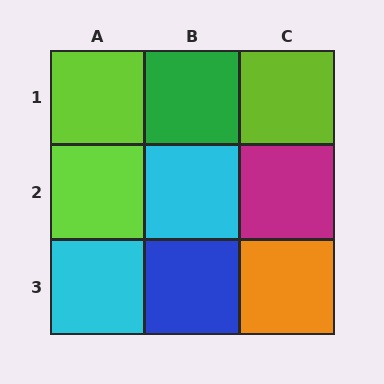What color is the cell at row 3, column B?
Blue.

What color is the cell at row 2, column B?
Cyan.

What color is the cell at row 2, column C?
Magenta.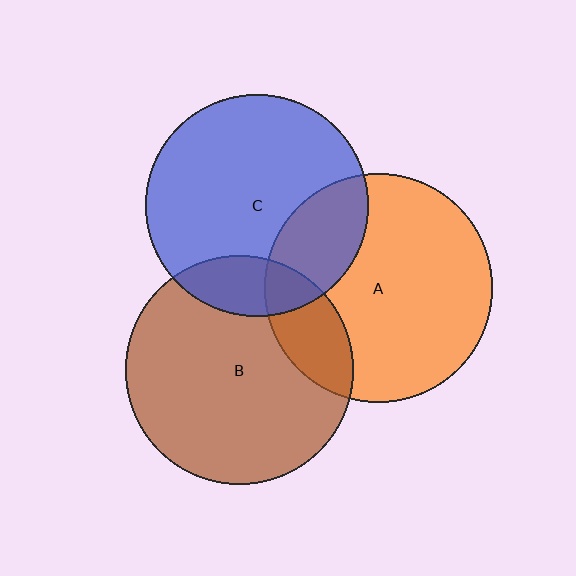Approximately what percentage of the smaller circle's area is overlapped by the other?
Approximately 25%.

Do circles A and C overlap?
Yes.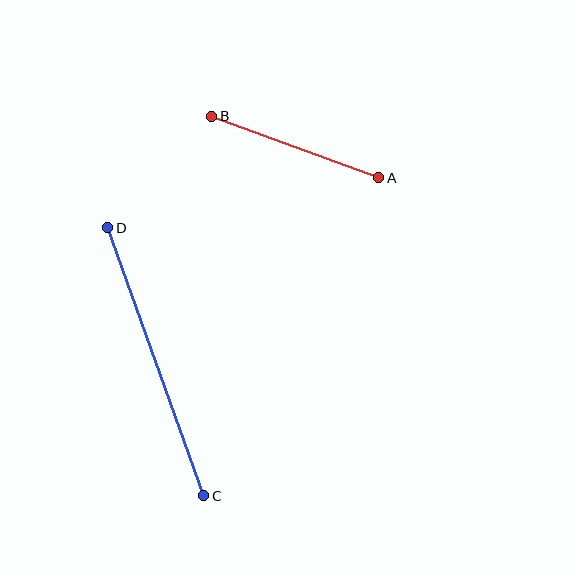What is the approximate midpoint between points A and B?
The midpoint is at approximately (295, 147) pixels.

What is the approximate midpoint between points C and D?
The midpoint is at approximately (156, 362) pixels.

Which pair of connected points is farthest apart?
Points C and D are farthest apart.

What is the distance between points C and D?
The distance is approximately 284 pixels.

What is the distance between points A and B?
The distance is approximately 178 pixels.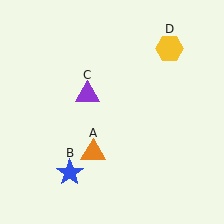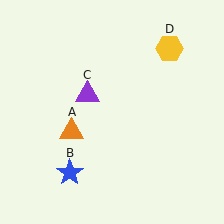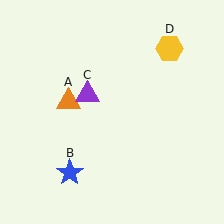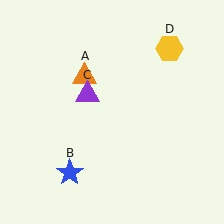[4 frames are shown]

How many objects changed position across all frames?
1 object changed position: orange triangle (object A).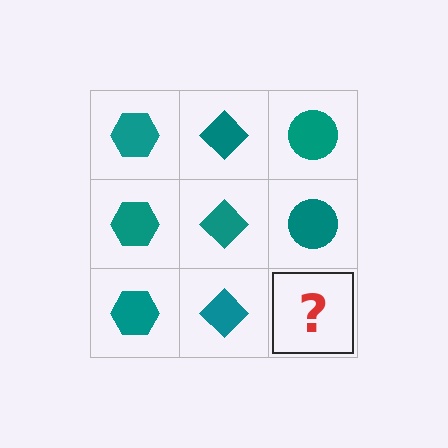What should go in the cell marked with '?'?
The missing cell should contain a teal circle.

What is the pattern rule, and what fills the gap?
The rule is that each column has a consistent shape. The gap should be filled with a teal circle.